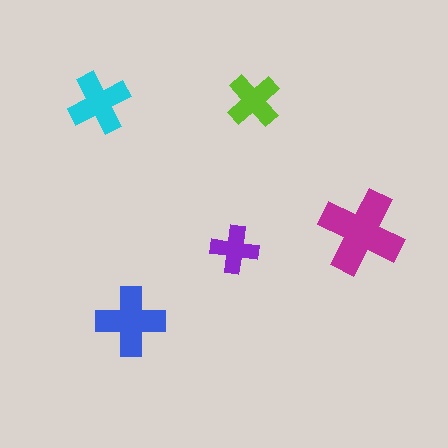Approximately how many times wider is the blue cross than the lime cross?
About 1.5 times wider.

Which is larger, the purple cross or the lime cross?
The lime one.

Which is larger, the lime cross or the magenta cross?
The magenta one.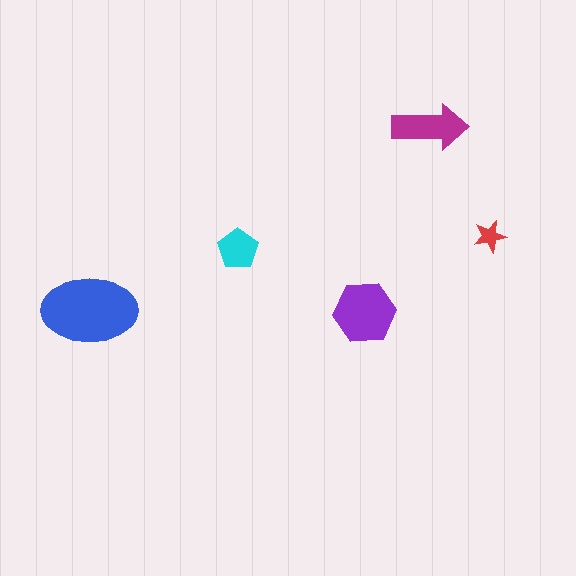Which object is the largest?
The blue ellipse.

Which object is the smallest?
The red star.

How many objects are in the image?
There are 5 objects in the image.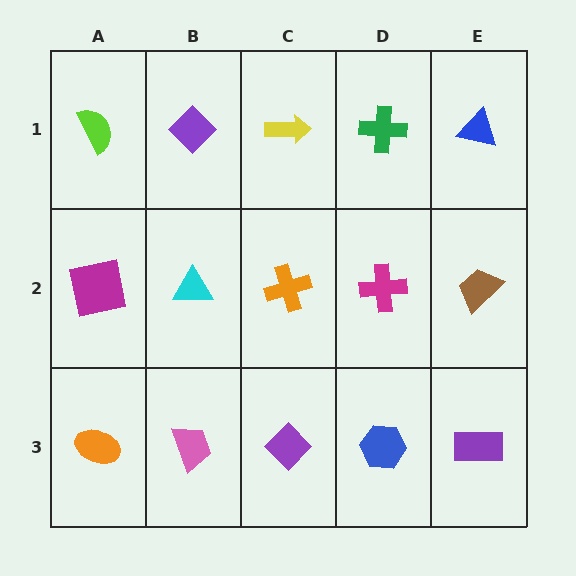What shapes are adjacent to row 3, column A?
A magenta square (row 2, column A), a pink trapezoid (row 3, column B).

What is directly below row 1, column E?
A brown trapezoid.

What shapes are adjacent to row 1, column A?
A magenta square (row 2, column A), a purple diamond (row 1, column B).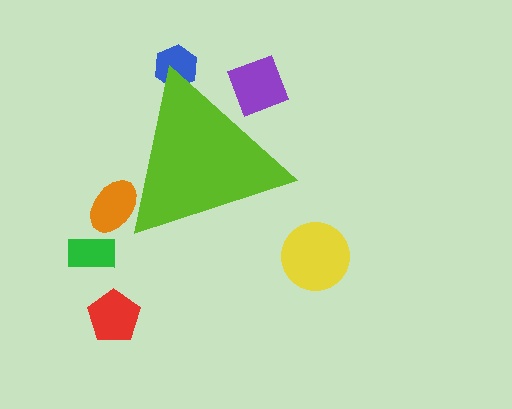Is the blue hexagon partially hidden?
Yes, the blue hexagon is partially hidden behind the lime triangle.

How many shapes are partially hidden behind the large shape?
3 shapes are partially hidden.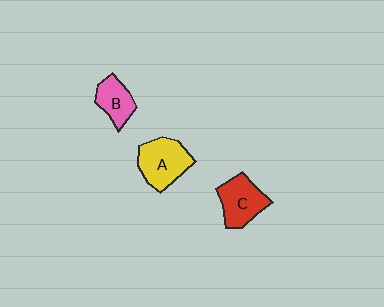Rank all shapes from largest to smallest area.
From largest to smallest: A (yellow), C (red), B (pink).